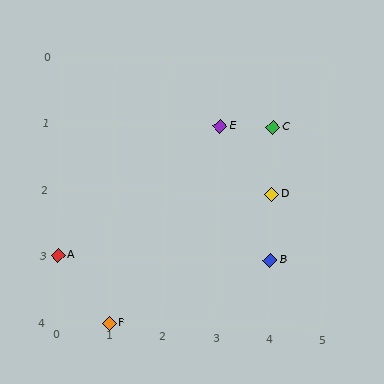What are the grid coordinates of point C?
Point C is at grid coordinates (4, 1).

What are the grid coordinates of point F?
Point F is at grid coordinates (1, 4).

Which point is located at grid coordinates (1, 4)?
Point F is at (1, 4).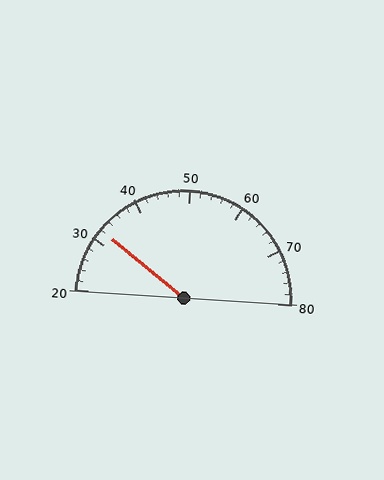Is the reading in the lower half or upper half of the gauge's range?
The reading is in the lower half of the range (20 to 80).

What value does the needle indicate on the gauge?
The needle indicates approximately 32.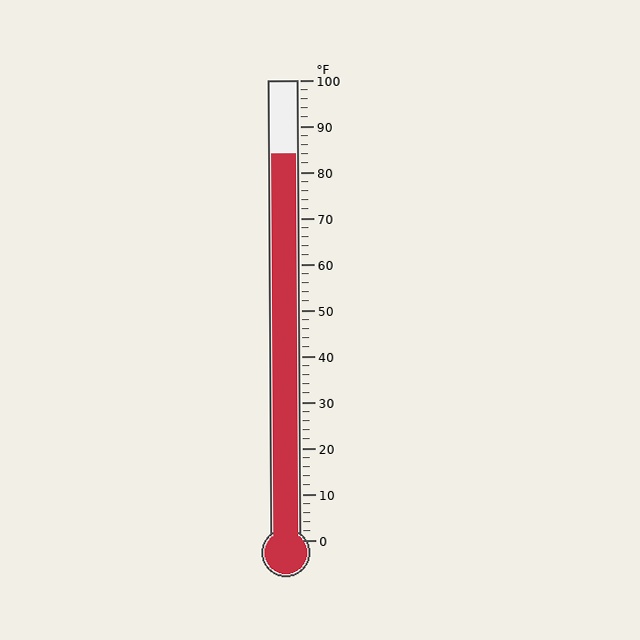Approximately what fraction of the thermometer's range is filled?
The thermometer is filled to approximately 85% of its range.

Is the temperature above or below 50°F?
The temperature is above 50°F.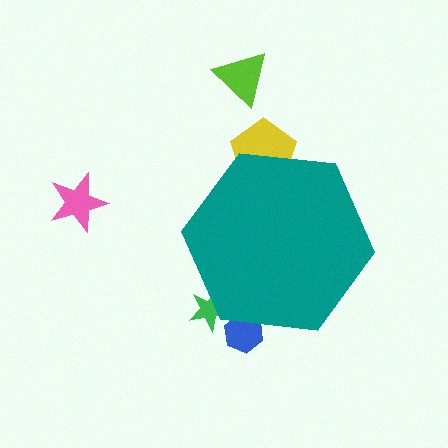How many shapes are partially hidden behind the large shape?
3 shapes are partially hidden.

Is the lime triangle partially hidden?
No, the lime triangle is fully visible.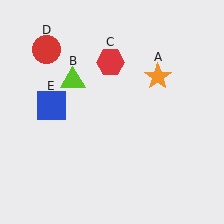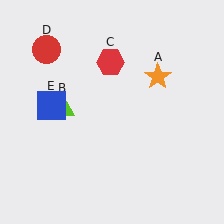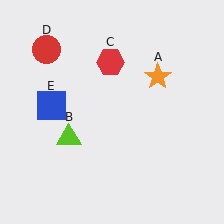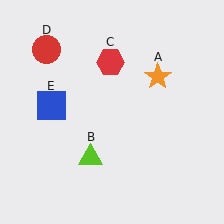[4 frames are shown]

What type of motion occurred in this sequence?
The lime triangle (object B) rotated counterclockwise around the center of the scene.